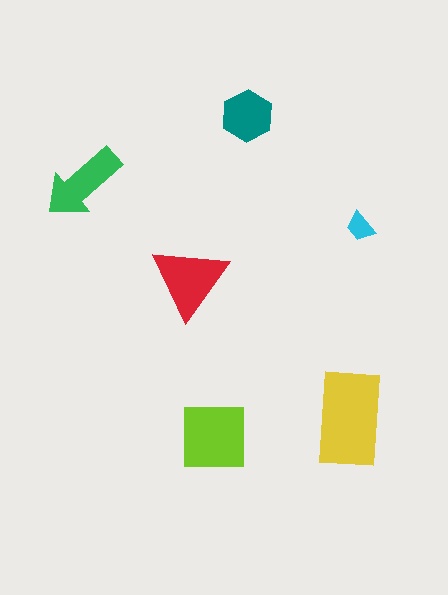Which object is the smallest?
The cyan trapezoid.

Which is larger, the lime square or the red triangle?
The lime square.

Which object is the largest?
The yellow rectangle.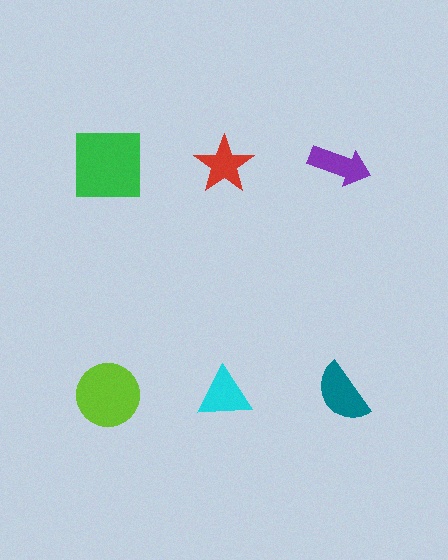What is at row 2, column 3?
A teal semicircle.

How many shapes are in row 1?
3 shapes.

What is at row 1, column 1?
A green square.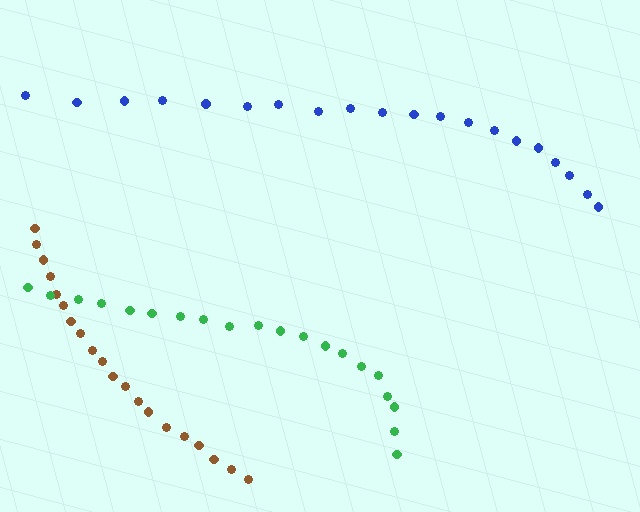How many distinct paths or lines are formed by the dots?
There are 3 distinct paths.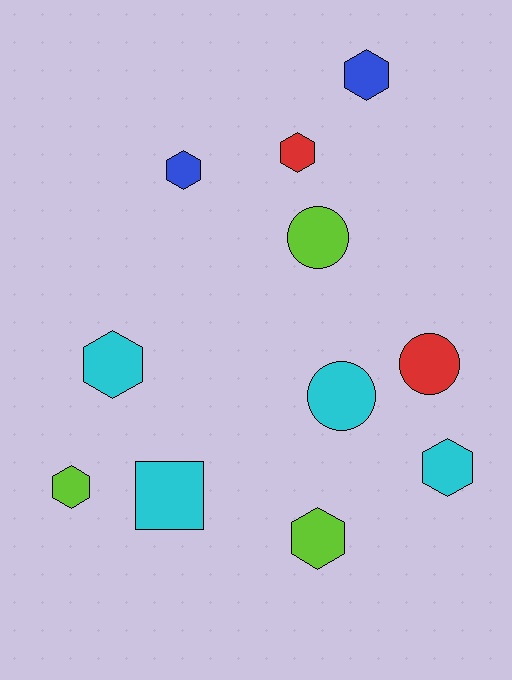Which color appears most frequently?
Cyan, with 4 objects.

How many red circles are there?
There is 1 red circle.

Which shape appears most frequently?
Hexagon, with 7 objects.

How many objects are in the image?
There are 11 objects.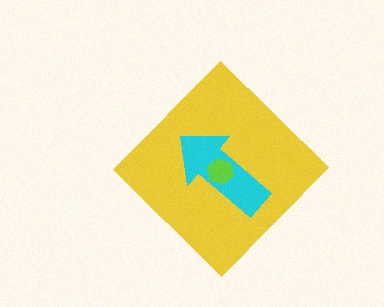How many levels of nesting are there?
3.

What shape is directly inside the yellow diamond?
The cyan arrow.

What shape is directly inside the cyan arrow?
The lime hexagon.